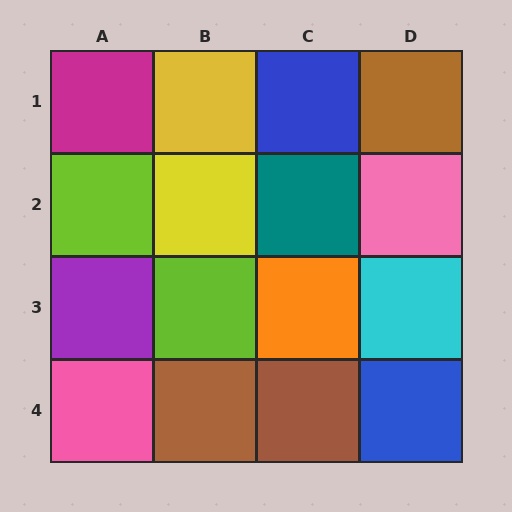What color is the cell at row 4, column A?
Pink.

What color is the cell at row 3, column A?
Purple.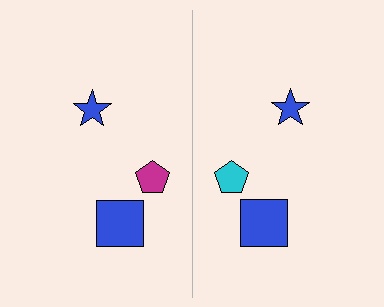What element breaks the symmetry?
The cyan pentagon on the right side breaks the symmetry — its mirror counterpart is magenta.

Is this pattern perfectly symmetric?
No, the pattern is not perfectly symmetric. The cyan pentagon on the right side breaks the symmetry — its mirror counterpart is magenta.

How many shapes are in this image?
There are 6 shapes in this image.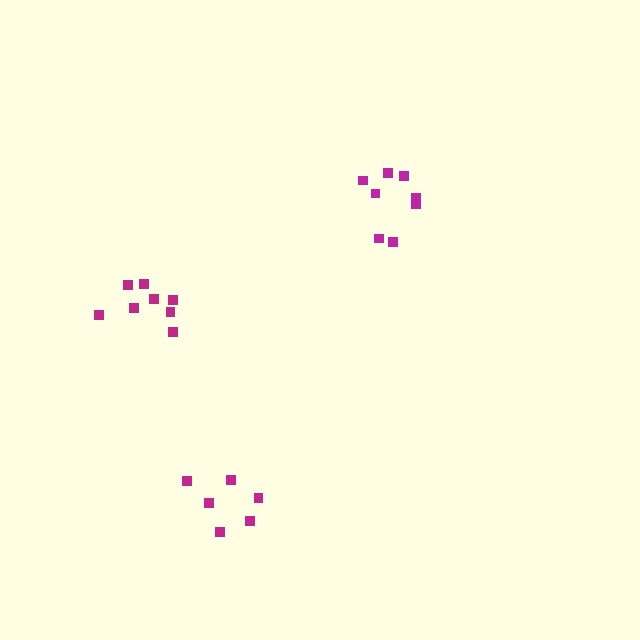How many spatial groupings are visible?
There are 3 spatial groupings.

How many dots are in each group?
Group 1: 8 dots, Group 2: 8 dots, Group 3: 6 dots (22 total).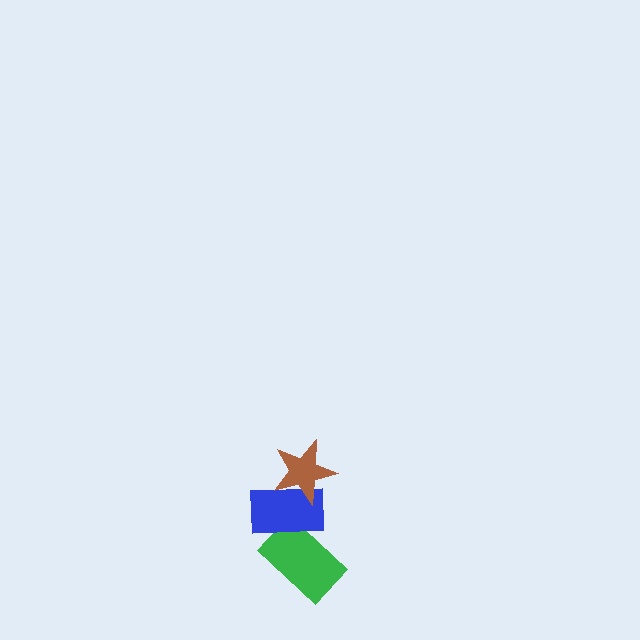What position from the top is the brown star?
The brown star is 1st from the top.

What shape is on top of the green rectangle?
The blue rectangle is on top of the green rectangle.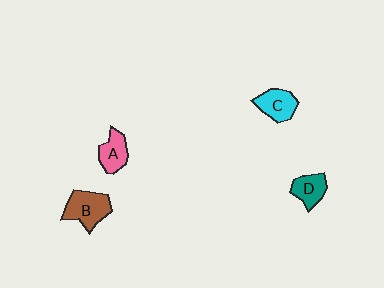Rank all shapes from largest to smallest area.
From largest to smallest: B (brown), C (cyan), A (pink), D (teal).